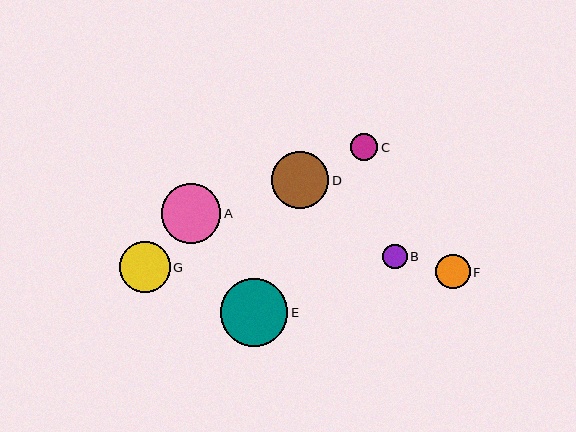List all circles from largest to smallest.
From largest to smallest: E, A, D, G, F, C, B.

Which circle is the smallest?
Circle B is the smallest with a size of approximately 24 pixels.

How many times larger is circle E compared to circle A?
Circle E is approximately 1.1 times the size of circle A.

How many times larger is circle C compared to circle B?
Circle C is approximately 1.1 times the size of circle B.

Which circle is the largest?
Circle E is the largest with a size of approximately 68 pixels.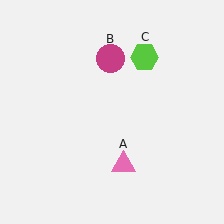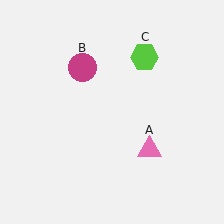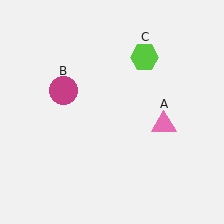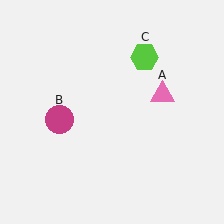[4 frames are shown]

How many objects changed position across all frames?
2 objects changed position: pink triangle (object A), magenta circle (object B).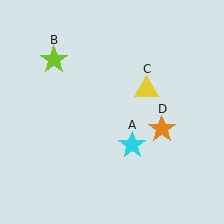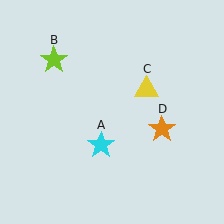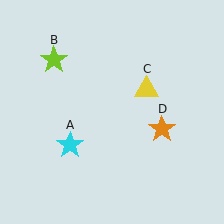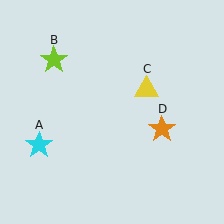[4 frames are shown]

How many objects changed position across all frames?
1 object changed position: cyan star (object A).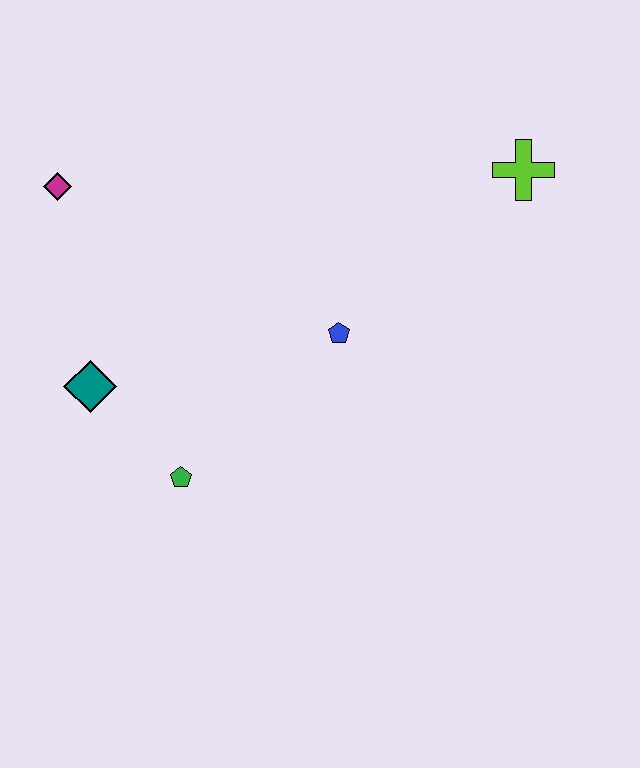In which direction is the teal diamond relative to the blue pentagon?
The teal diamond is to the left of the blue pentagon.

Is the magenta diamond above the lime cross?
No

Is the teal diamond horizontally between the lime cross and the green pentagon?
No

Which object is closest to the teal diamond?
The green pentagon is closest to the teal diamond.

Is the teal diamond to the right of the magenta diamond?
Yes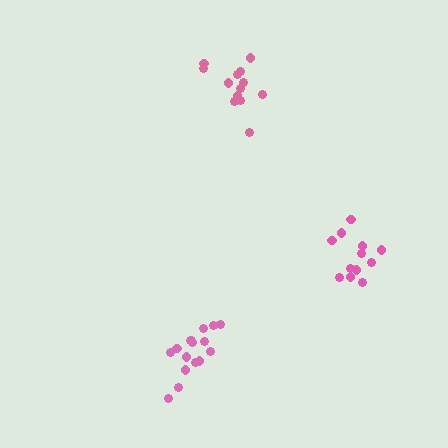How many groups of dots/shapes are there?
There are 3 groups.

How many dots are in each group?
Group 1: 12 dots, Group 2: 16 dots, Group 3: 13 dots (41 total).